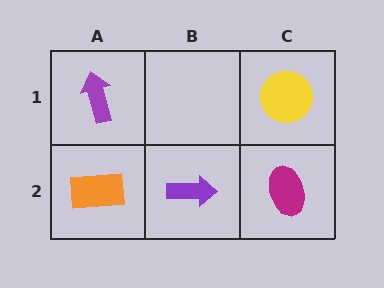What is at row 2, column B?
A purple arrow.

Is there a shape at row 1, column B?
No, that cell is empty.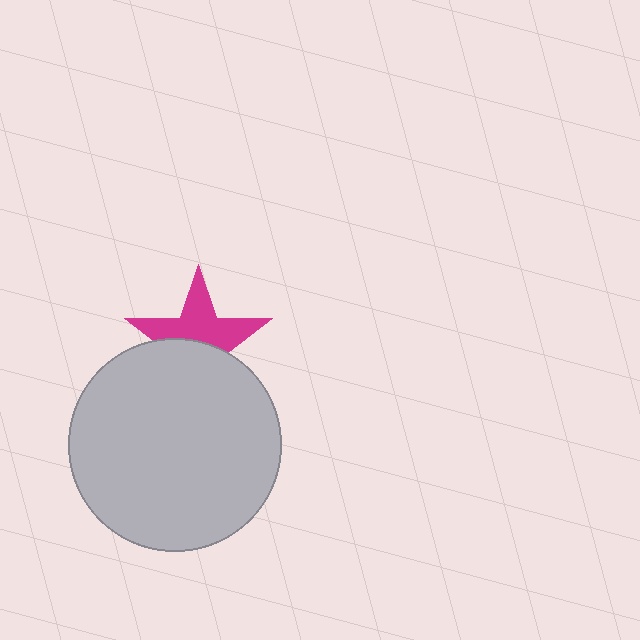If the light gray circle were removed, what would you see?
You would see the complete magenta star.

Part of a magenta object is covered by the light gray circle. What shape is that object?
It is a star.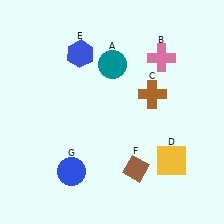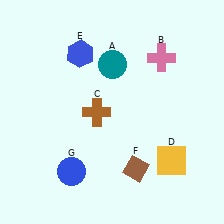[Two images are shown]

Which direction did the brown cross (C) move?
The brown cross (C) moved left.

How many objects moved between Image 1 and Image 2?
1 object moved between the two images.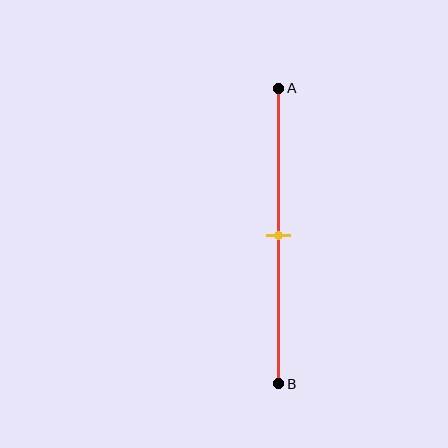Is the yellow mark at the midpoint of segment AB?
Yes, the mark is approximately at the midpoint.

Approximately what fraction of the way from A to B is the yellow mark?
The yellow mark is approximately 50% of the way from A to B.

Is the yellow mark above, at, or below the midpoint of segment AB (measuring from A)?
The yellow mark is approximately at the midpoint of segment AB.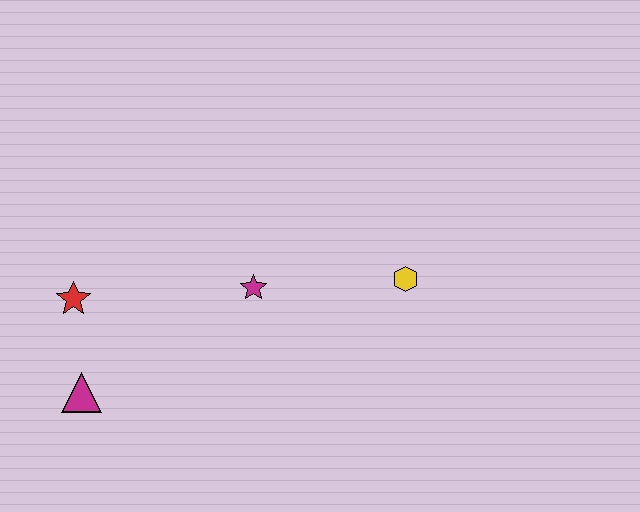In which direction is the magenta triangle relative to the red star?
The magenta triangle is below the red star.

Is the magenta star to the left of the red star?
No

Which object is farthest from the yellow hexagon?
The magenta triangle is farthest from the yellow hexagon.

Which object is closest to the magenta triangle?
The red star is closest to the magenta triangle.